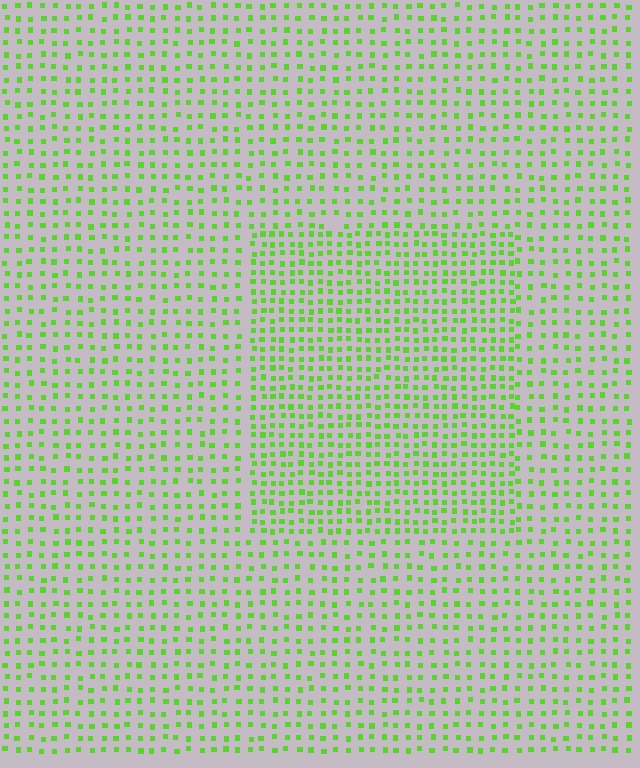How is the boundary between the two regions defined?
The boundary is defined by a change in element density (approximately 1.6x ratio). All elements are the same color, size, and shape.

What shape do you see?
I see a rectangle.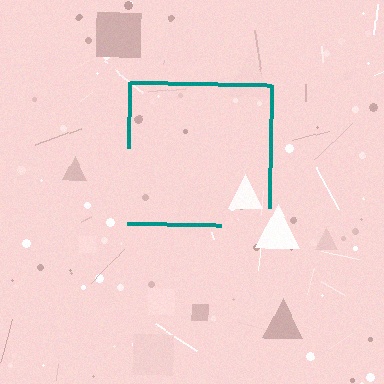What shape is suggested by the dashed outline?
The dashed outline suggests a square.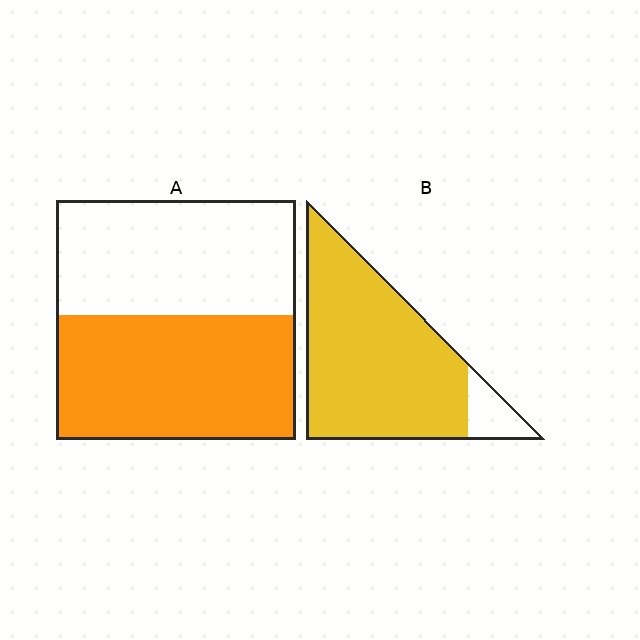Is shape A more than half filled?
Roughly half.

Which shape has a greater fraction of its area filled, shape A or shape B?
Shape B.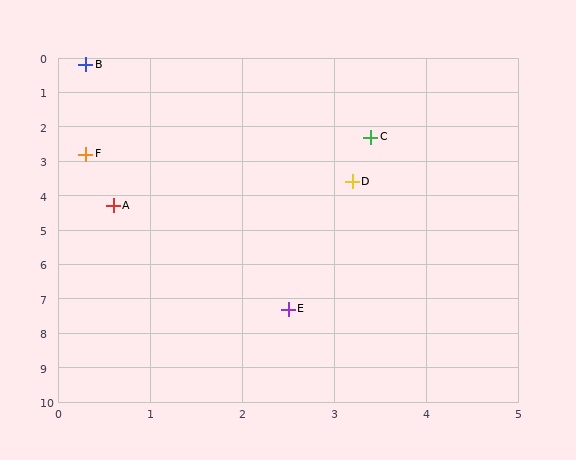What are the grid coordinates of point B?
Point B is at approximately (0.3, 0.2).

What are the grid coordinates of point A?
Point A is at approximately (0.6, 4.3).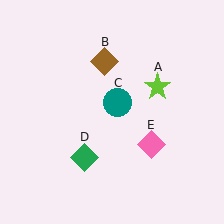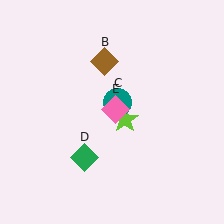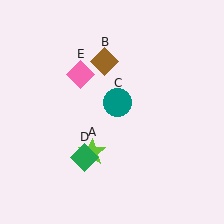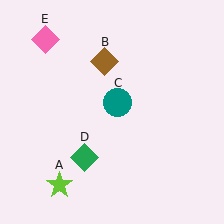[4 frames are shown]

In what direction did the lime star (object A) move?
The lime star (object A) moved down and to the left.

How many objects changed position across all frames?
2 objects changed position: lime star (object A), pink diamond (object E).